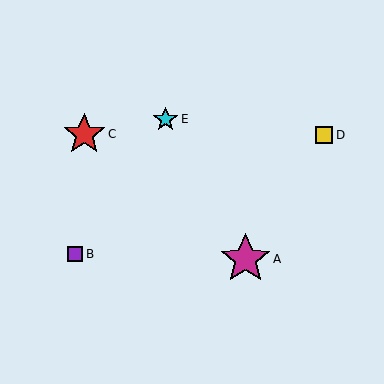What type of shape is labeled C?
Shape C is a red star.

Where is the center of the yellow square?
The center of the yellow square is at (324, 135).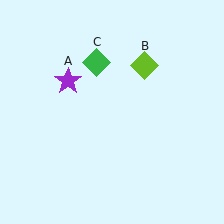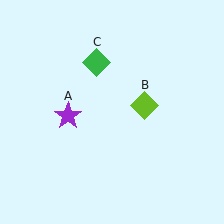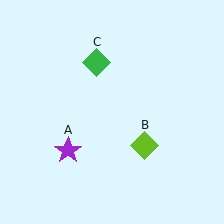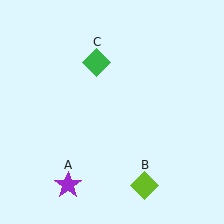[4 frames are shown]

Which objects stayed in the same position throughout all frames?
Green diamond (object C) remained stationary.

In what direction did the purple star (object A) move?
The purple star (object A) moved down.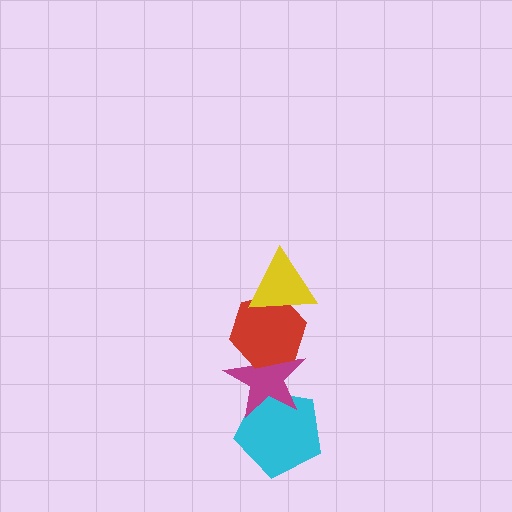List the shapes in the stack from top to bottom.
From top to bottom: the yellow triangle, the red hexagon, the magenta star, the cyan pentagon.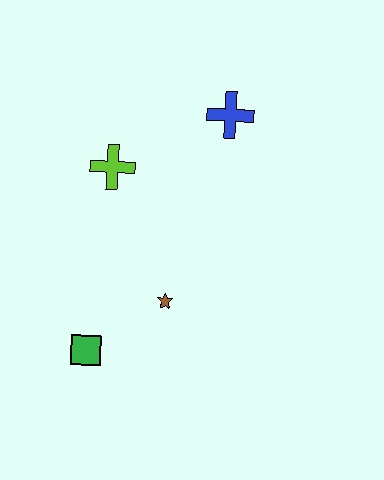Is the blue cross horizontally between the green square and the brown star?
No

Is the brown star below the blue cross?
Yes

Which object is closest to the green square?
The brown star is closest to the green square.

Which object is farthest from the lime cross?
The green square is farthest from the lime cross.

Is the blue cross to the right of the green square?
Yes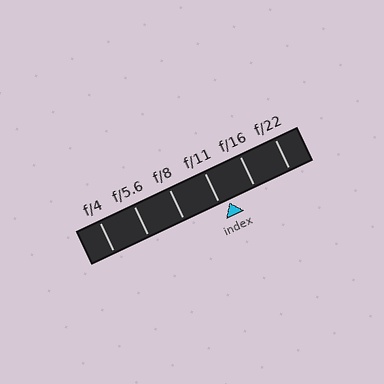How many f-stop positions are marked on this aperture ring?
There are 6 f-stop positions marked.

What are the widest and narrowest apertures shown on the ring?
The widest aperture shown is f/4 and the narrowest is f/22.